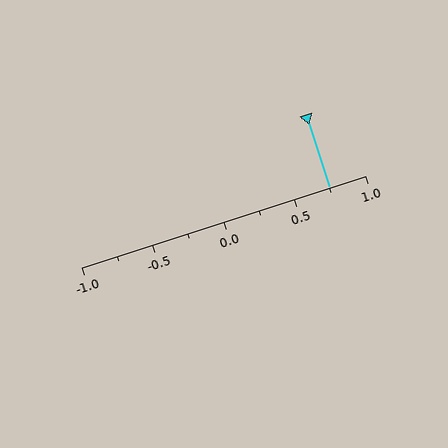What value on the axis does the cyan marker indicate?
The marker indicates approximately 0.75.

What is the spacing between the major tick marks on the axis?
The major ticks are spaced 0.5 apart.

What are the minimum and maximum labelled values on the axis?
The axis runs from -1.0 to 1.0.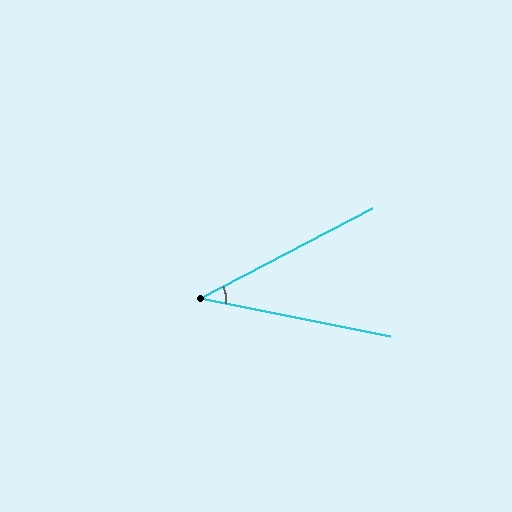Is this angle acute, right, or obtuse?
It is acute.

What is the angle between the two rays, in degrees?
Approximately 39 degrees.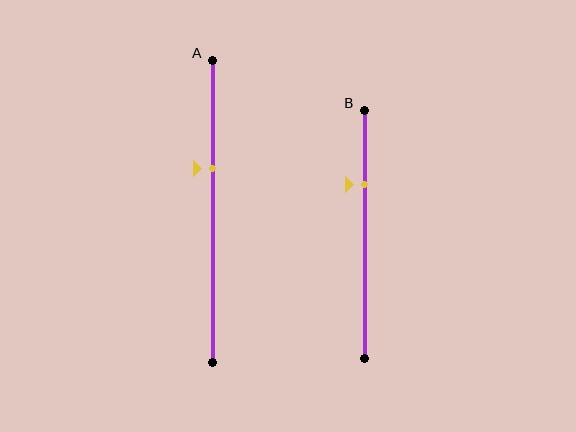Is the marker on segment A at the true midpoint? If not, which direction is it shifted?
No, the marker on segment A is shifted upward by about 14% of the segment length.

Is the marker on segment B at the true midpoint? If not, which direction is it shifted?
No, the marker on segment B is shifted upward by about 20% of the segment length.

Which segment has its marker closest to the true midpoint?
Segment A has its marker closest to the true midpoint.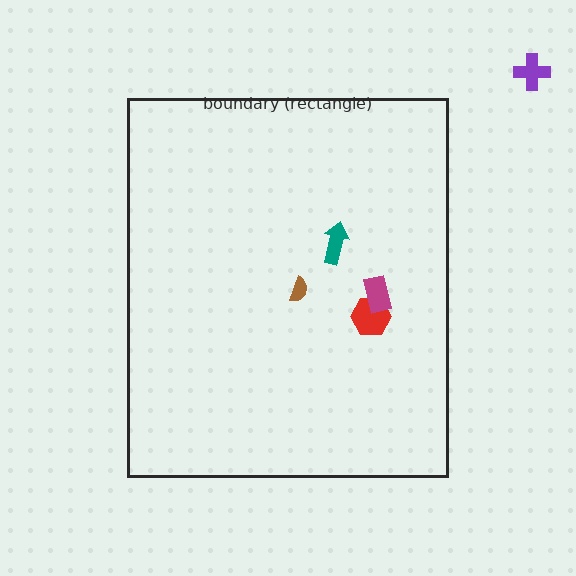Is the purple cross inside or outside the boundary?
Outside.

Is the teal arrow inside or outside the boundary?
Inside.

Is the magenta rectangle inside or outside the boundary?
Inside.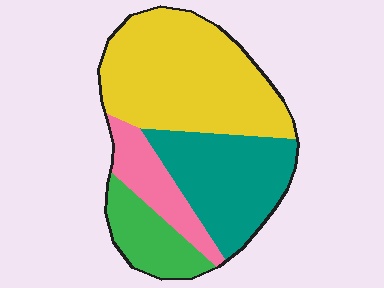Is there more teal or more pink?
Teal.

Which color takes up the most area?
Yellow, at roughly 45%.